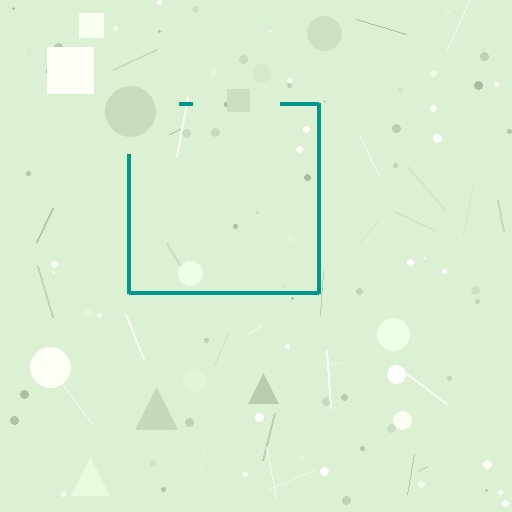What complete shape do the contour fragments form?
The contour fragments form a square.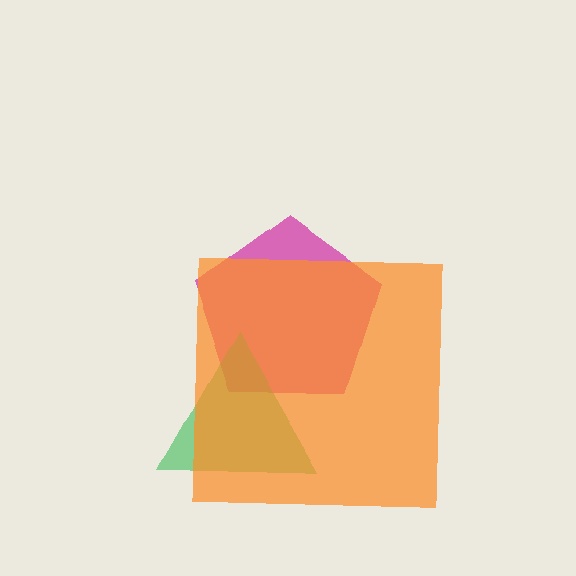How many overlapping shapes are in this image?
There are 3 overlapping shapes in the image.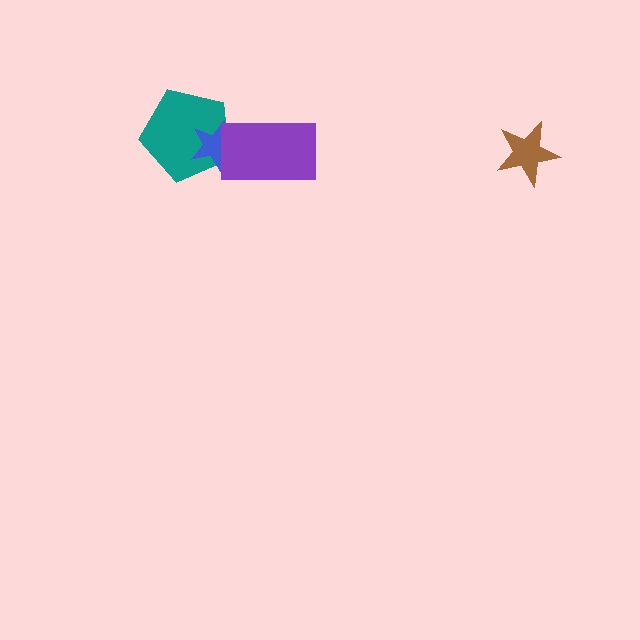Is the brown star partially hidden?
No, no other shape covers it.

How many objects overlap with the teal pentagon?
2 objects overlap with the teal pentagon.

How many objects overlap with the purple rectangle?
2 objects overlap with the purple rectangle.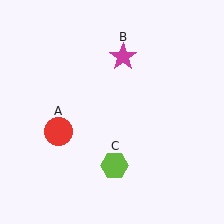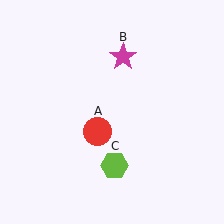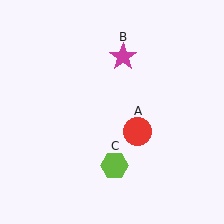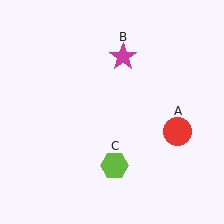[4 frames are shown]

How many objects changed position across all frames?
1 object changed position: red circle (object A).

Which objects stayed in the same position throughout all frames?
Magenta star (object B) and lime hexagon (object C) remained stationary.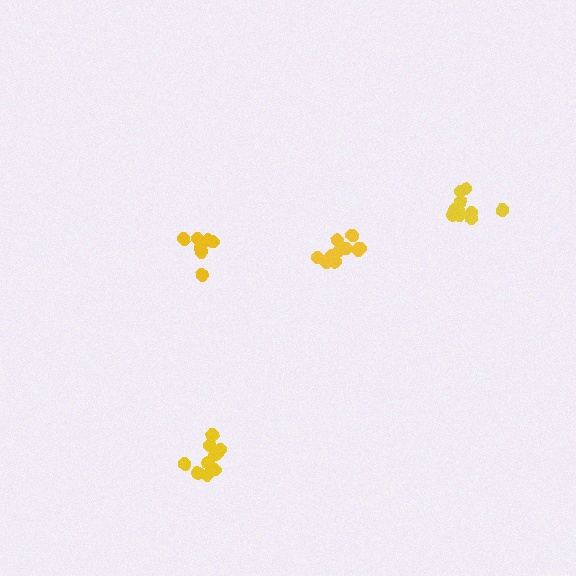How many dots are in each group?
Group 1: 7 dots, Group 2: 10 dots, Group 3: 12 dots, Group 4: 10 dots (39 total).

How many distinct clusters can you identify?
There are 4 distinct clusters.